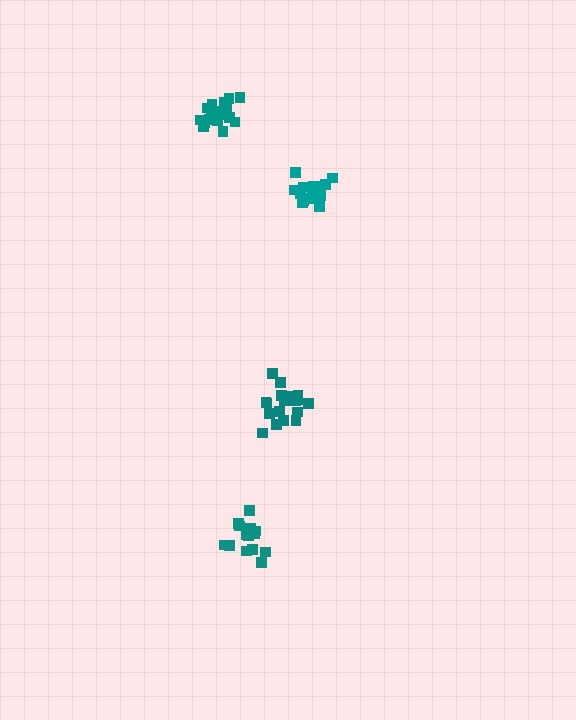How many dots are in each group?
Group 1: 15 dots, Group 2: 21 dots, Group 3: 15 dots, Group 4: 18 dots (69 total).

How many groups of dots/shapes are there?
There are 4 groups.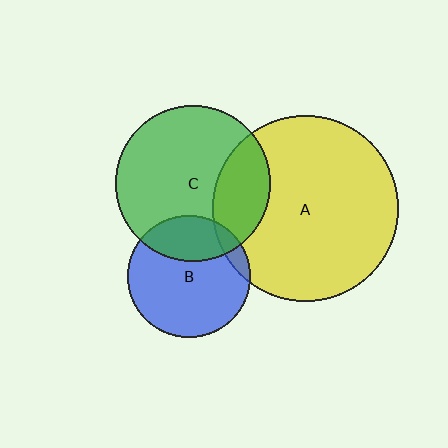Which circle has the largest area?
Circle A (yellow).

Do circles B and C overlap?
Yes.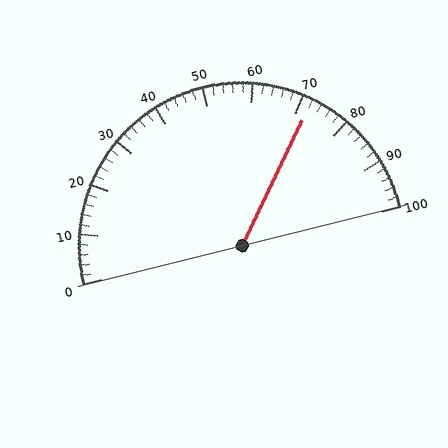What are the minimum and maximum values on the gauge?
The gauge ranges from 0 to 100.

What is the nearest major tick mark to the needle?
The nearest major tick mark is 70.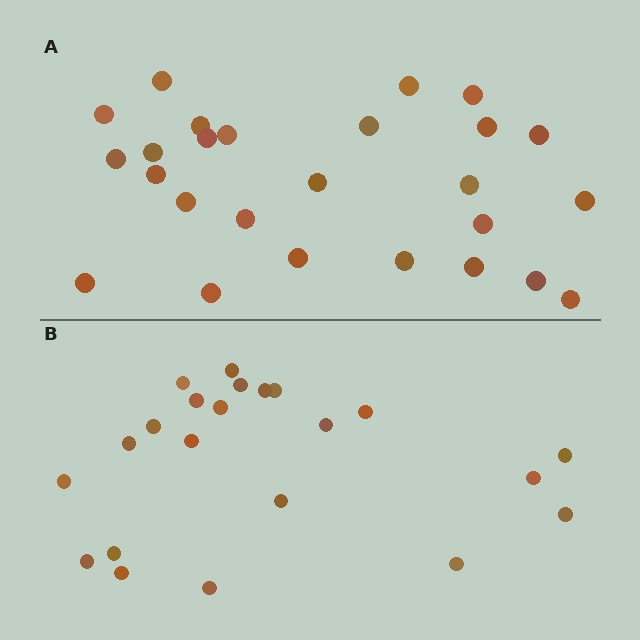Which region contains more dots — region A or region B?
Region A (the top region) has more dots.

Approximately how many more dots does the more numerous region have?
Region A has about 4 more dots than region B.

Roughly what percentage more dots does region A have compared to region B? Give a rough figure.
About 20% more.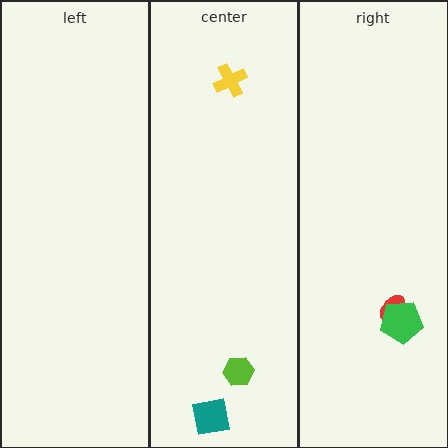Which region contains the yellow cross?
The center region.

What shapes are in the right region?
The red ellipse, the green pentagon.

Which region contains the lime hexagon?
The center region.